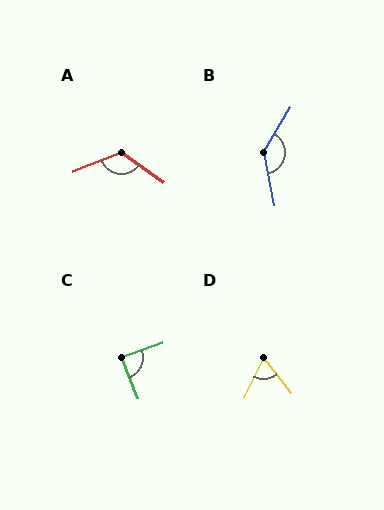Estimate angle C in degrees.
Approximately 88 degrees.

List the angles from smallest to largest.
D (65°), C (88°), A (123°), B (138°).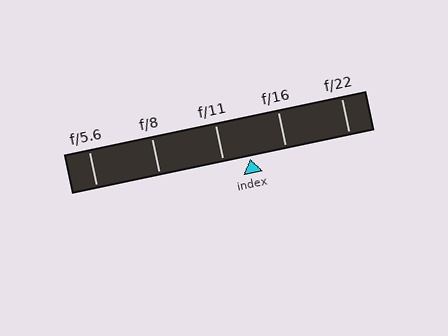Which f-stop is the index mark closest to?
The index mark is closest to f/11.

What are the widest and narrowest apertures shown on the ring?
The widest aperture shown is f/5.6 and the narrowest is f/22.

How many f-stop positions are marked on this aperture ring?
There are 5 f-stop positions marked.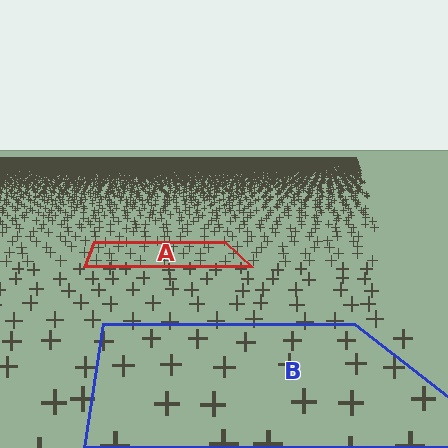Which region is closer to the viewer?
Region B is closer. The texture elements there are larger and more spread out.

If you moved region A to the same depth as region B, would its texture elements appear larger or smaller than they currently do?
They would appear larger. At a closer depth, the same texture elements are projected at a bigger on-screen size.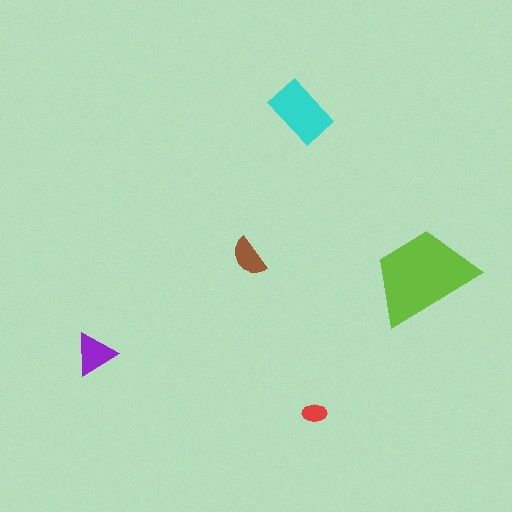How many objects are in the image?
There are 5 objects in the image.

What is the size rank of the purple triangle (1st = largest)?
3rd.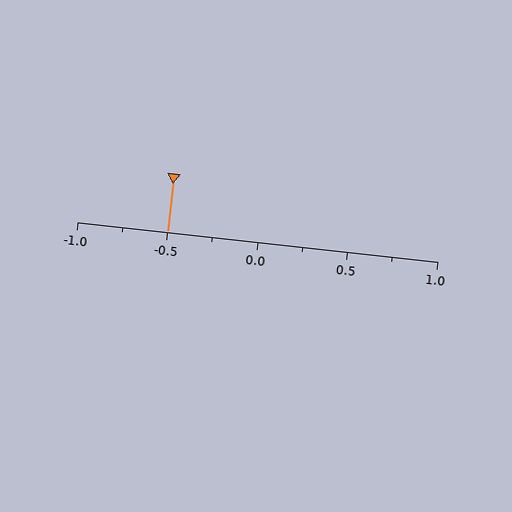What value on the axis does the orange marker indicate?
The marker indicates approximately -0.5.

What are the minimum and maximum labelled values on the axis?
The axis runs from -1.0 to 1.0.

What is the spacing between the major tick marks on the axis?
The major ticks are spaced 0.5 apart.